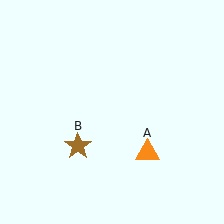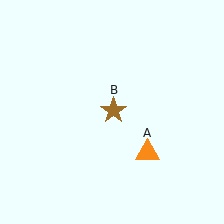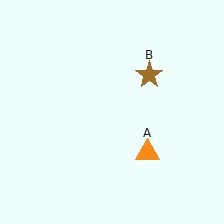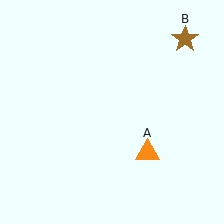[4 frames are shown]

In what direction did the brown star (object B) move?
The brown star (object B) moved up and to the right.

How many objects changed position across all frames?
1 object changed position: brown star (object B).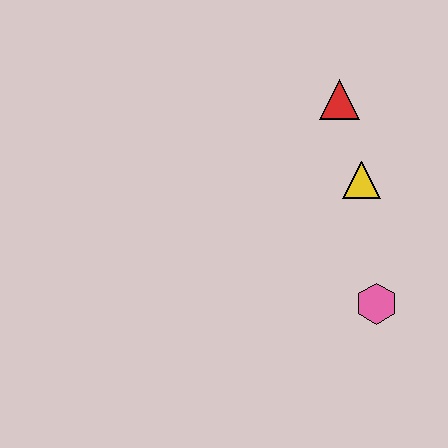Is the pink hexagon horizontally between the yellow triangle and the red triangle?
No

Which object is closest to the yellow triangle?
The red triangle is closest to the yellow triangle.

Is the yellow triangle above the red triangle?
No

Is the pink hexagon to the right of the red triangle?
Yes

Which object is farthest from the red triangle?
The pink hexagon is farthest from the red triangle.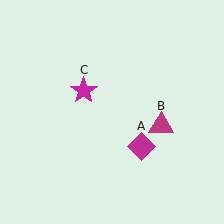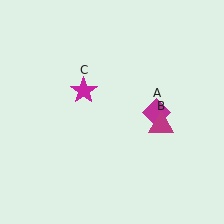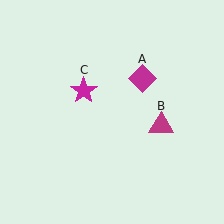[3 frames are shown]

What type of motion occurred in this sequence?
The magenta diamond (object A) rotated counterclockwise around the center of the scene.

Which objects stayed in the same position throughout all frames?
Magenta triangle (object B) and magenta star (object C) remained stationary.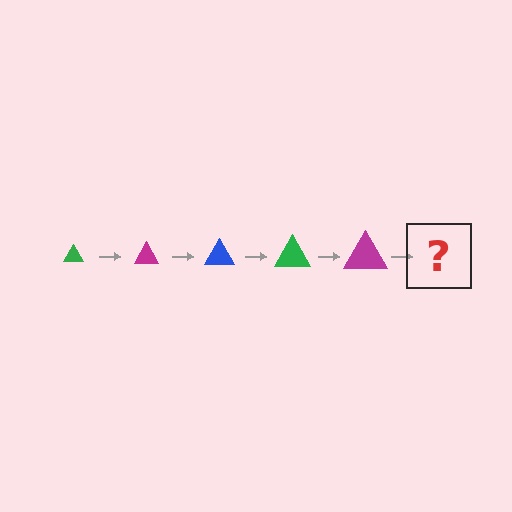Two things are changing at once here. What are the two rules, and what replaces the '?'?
The two rules are that the triangle grows larger each step and the color cycles through green, magenta, and blue. The '?' should be a blue triangle, larger than the previous one.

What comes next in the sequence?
The next element should be a blue triangle, larger than the previous one.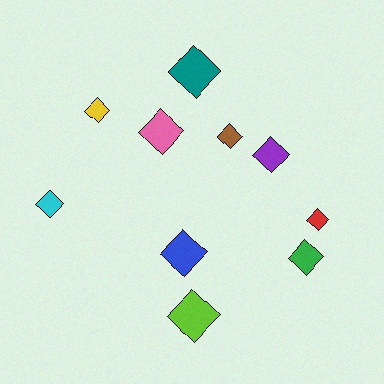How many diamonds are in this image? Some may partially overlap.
There are 10 diamonds.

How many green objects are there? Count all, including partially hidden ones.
There is 1 green object.